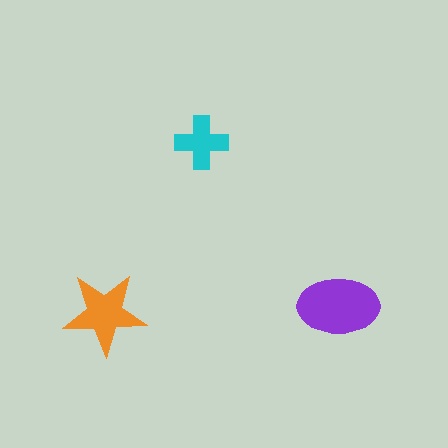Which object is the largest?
The purple ellipse.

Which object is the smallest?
The cyan cross.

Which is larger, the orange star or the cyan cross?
The orange star.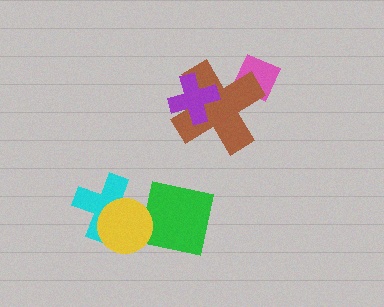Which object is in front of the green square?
The yellow circle is in front of the green square.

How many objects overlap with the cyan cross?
2 objects overlap with the cyan cross.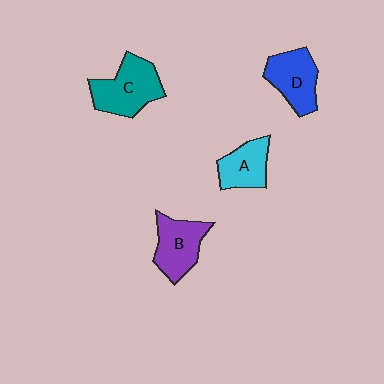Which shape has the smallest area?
Shape A (cyan).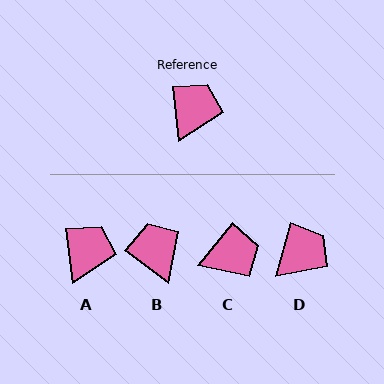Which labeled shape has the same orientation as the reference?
A.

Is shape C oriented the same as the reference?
No, it is off by about 45 degrees.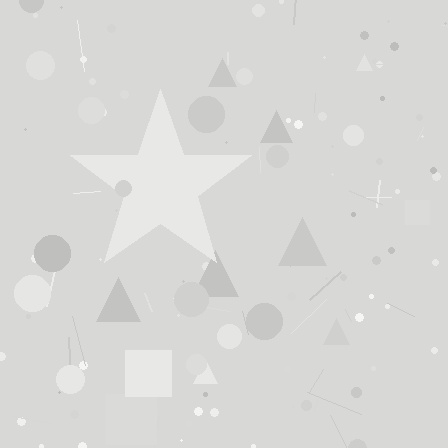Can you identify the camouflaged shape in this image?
The camouflaged shape is a star.